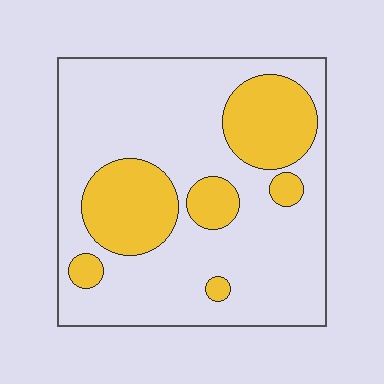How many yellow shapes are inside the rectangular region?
6.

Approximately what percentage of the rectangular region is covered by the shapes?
Approximately 25%.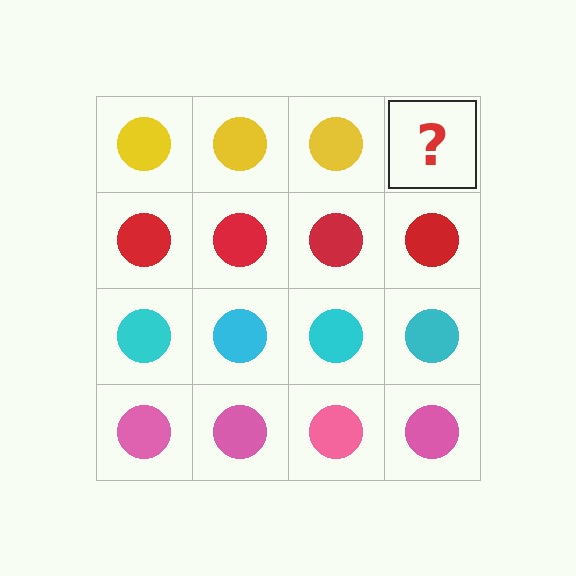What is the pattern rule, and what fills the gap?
The rule is that each row has a consistent color. The gap should be filled with a yellow circle.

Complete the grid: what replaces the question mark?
The question mark should be replaced with a yellow circle.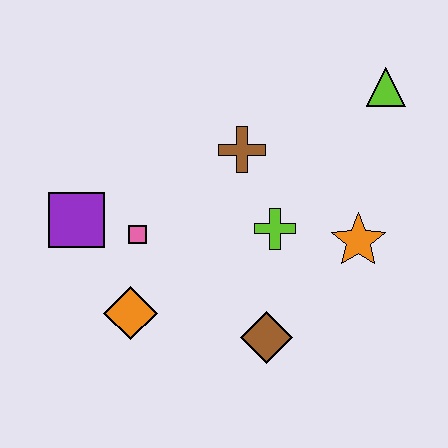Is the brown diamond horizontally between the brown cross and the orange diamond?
No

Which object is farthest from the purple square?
The lime triangle is farthest from the purple square.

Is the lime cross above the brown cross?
No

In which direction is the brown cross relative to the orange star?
The brown cross is to the left of the orange star.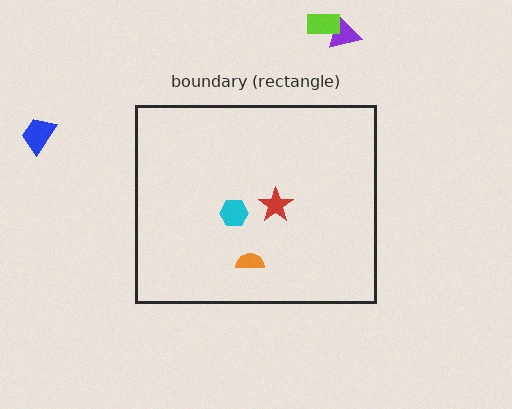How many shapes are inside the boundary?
3 inside, 3 outside.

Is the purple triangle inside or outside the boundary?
Outside.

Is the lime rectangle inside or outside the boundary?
Outside.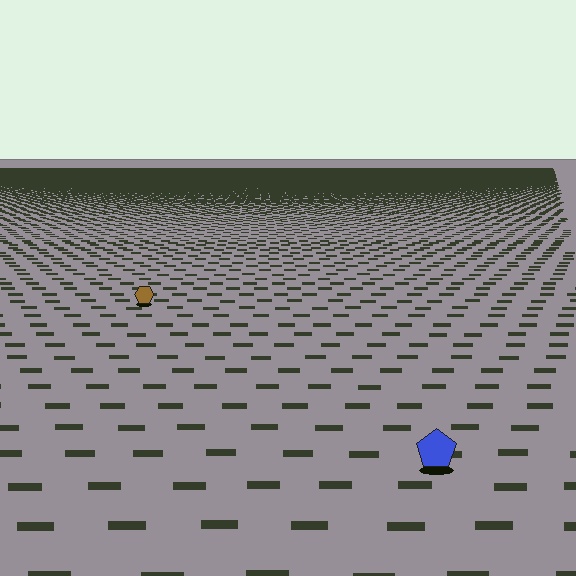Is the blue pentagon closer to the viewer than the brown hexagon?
Yes. The blue pentagon is closer — you can tell from the texture gradient: the ground texture is coarser near it.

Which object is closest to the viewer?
The blue pentagon is closest. The texture marks near it are larger and more spread out.